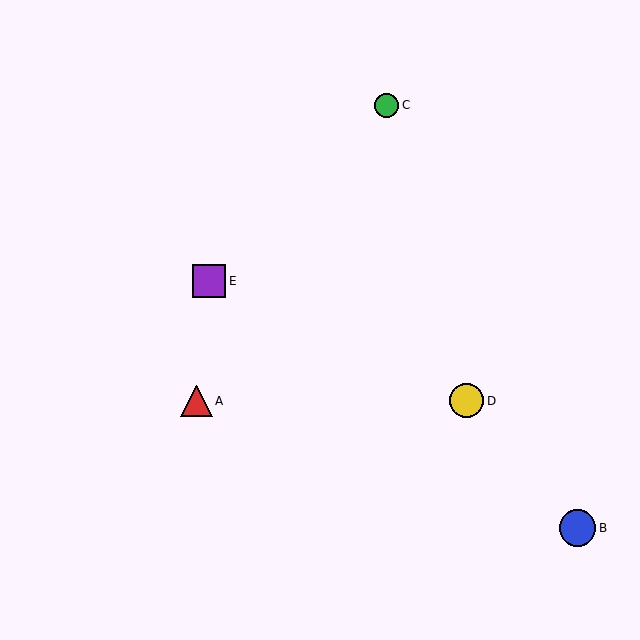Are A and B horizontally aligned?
No, A is at y≈401 and B is at y≈528.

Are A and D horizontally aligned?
Yes, both are at y≈401.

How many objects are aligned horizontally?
2 objects (A, D) are aligned horizontally.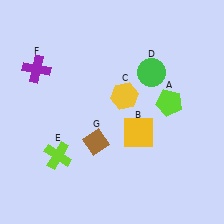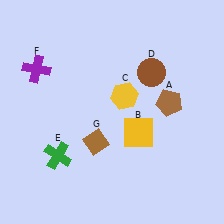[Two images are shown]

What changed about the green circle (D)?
In Image 1, D is green. In Image 2, it changed to brown.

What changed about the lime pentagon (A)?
In Image 1, A is lime. In Image 2, it changed to brown.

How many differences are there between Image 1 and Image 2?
There are 3 differences between the two images.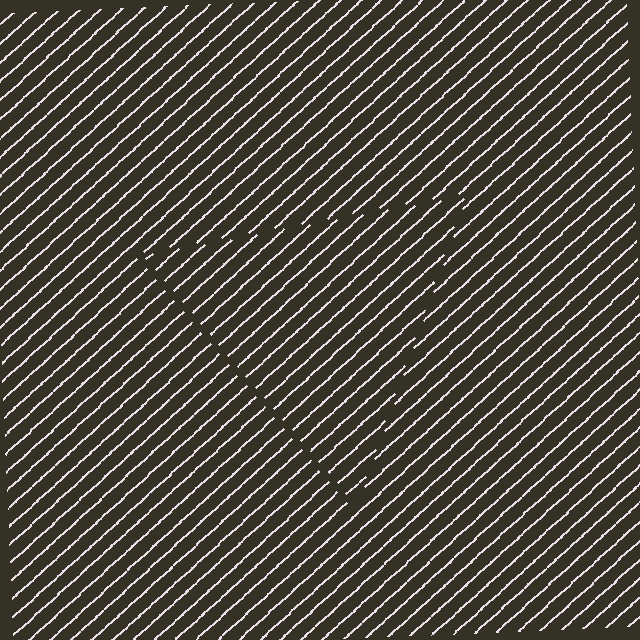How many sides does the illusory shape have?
3 sides — the line-ends trace a triangle.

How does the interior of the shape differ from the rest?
The interior of the shape contains the same grating, shifted by half a period — the contour is defined by the phase discontinuity where line-ends from the inner and outer gratings abut.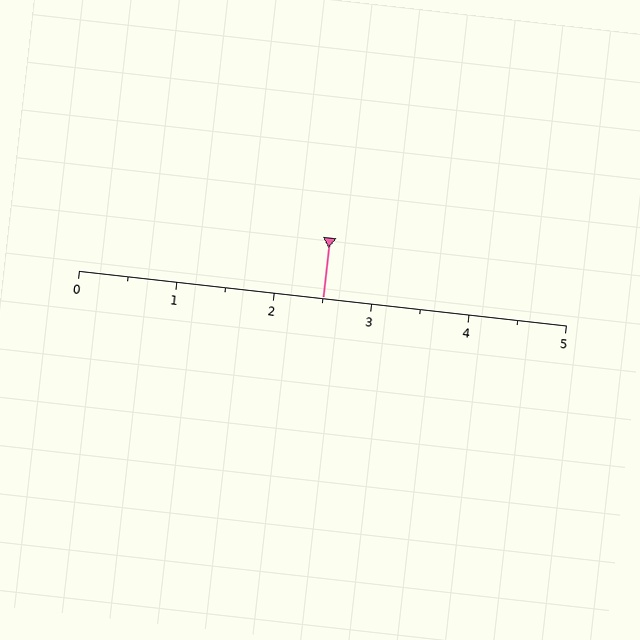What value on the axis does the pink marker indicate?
The marker indicates approximately 2.5.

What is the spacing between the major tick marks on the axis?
The major ticks are spaced 1 apart.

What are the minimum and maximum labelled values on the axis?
The axis runs from 0 to 5.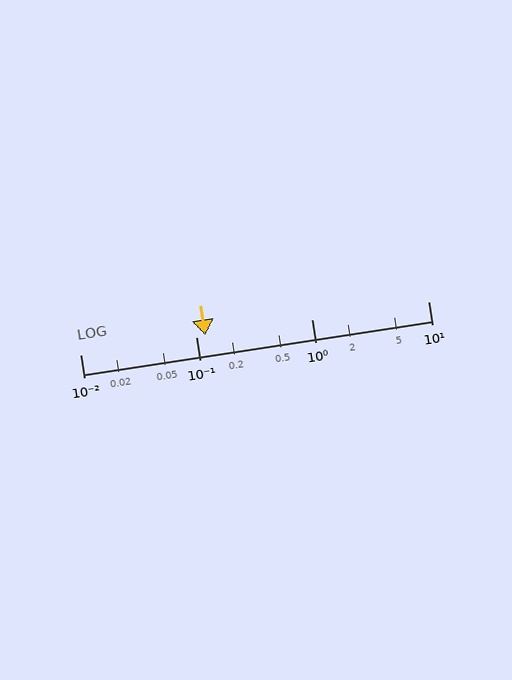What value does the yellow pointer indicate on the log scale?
The pointer indicates approximately 0.12.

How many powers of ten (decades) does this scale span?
The scale spans 3 decades, from 0.01 to 10.